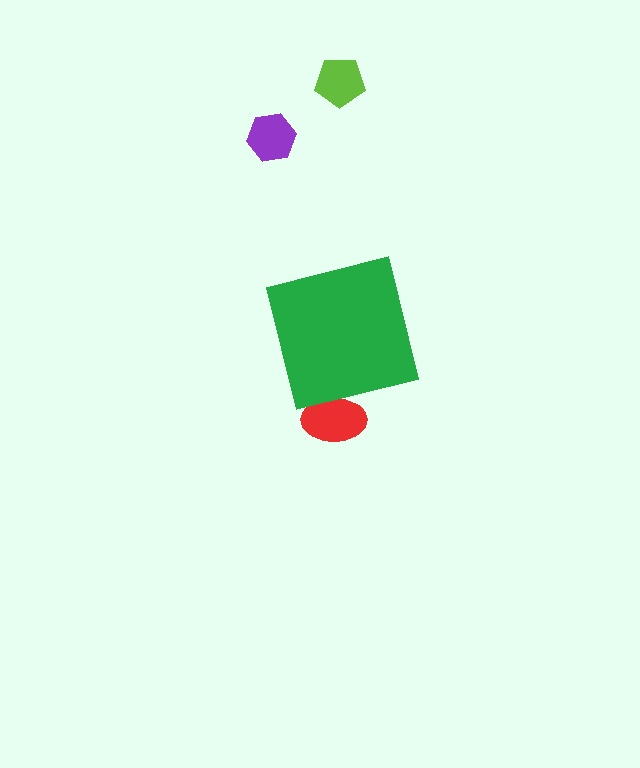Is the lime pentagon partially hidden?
No, the lime pentagon is fully visible.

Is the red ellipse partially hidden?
Yes, the red ellipse is partially hidden behind the green square.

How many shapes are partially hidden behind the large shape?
1 shape is partially hidden.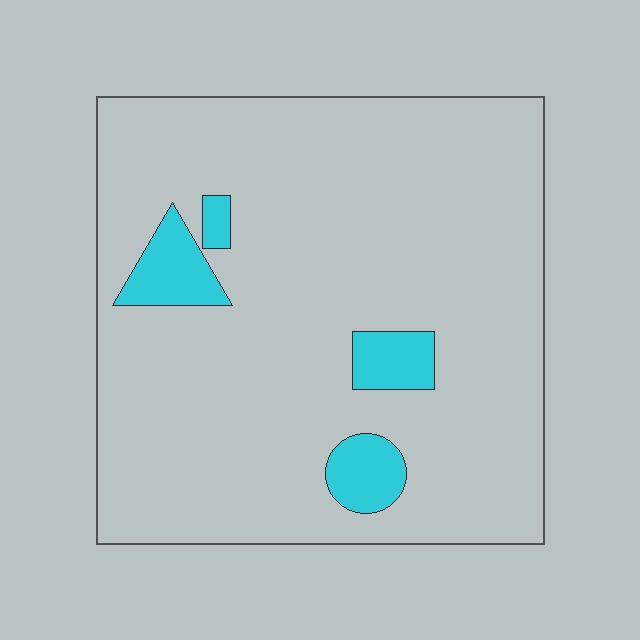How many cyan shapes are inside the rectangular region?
4.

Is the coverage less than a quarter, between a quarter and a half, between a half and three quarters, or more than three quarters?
Less than a quarter.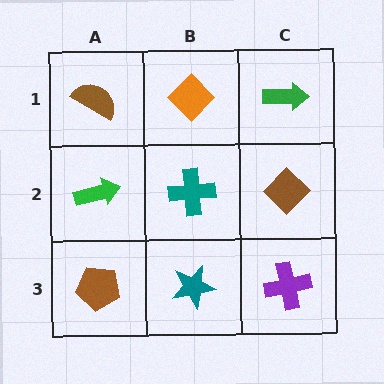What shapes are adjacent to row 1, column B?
A teal cross (row 2, column B), a brown semicircle (row 1, column A), a green arrow (row 1, column C).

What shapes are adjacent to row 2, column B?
An orange diamond (row 1, column B), a teal star (row 3, column B), a green arrow (row 2, column A), a brown diamond (row 2, column C).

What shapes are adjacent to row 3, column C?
A brown diamond (row 2, column C), a teal star (row 3, column B).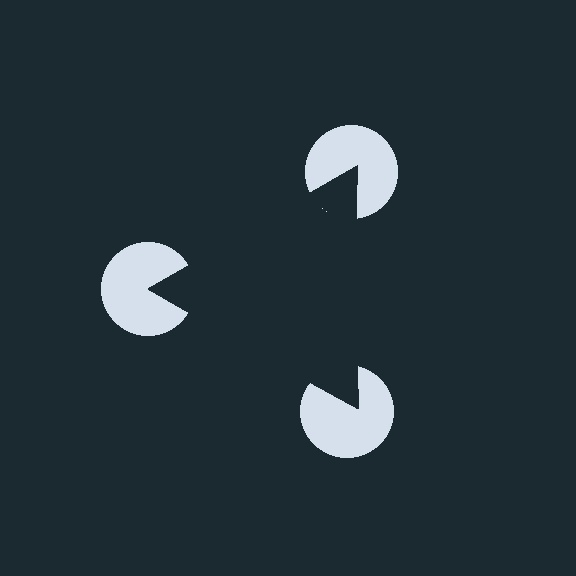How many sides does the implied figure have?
3 sides.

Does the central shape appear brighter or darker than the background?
It typically appears slightly darker than the background, even though no actual brightness change is drawn.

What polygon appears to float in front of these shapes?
An illusory triangle — its edges are inferred from the aligned wedge cuts in the pac-man discs, not physically drawn.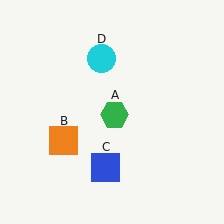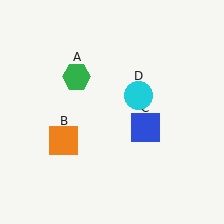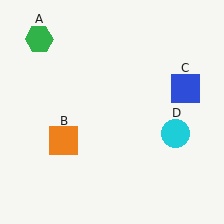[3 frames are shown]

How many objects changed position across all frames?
3 objects changed position: green hexagon (object A), blue square (object C), cyan circle (object D).